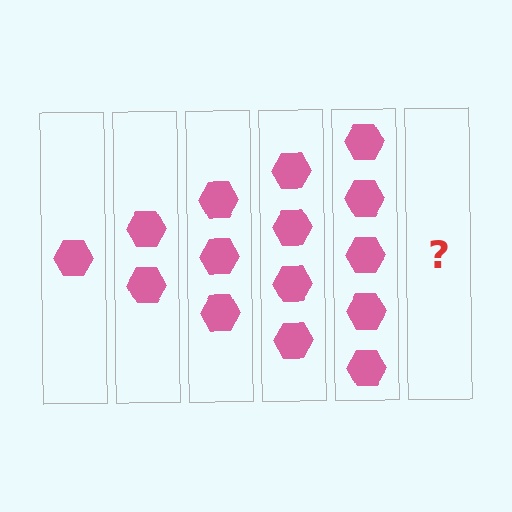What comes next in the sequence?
The next element should be 6 hexagons.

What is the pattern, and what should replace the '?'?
The pattern is that each step adds one more hexagon. The '?' should be 6 hexagons.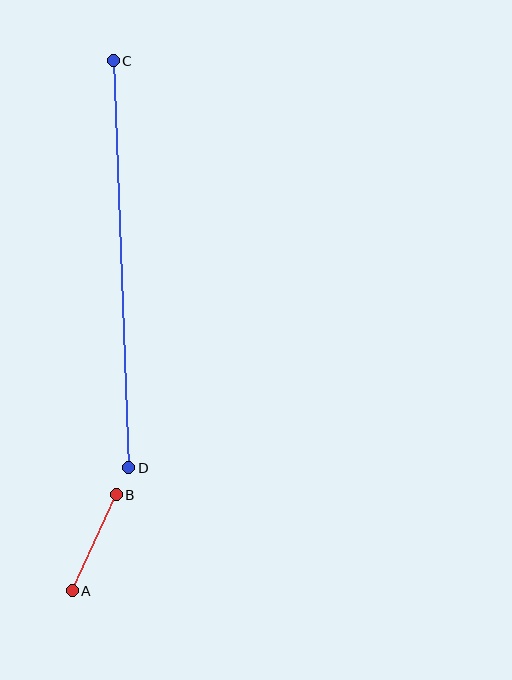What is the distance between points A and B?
The distance is approximately 105 pixels.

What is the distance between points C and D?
The distance is approximately 407 pixels.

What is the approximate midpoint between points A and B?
The midpoint is at approximately (94, 543) pixels.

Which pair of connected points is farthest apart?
Points C and D are farthest apart.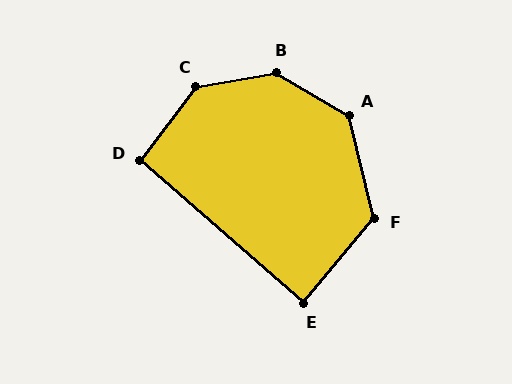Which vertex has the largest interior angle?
B, at approximately 140 degrees.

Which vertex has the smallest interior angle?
E, at approximately 89 degrees.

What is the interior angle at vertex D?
Approximately 93 degrees (approximately right).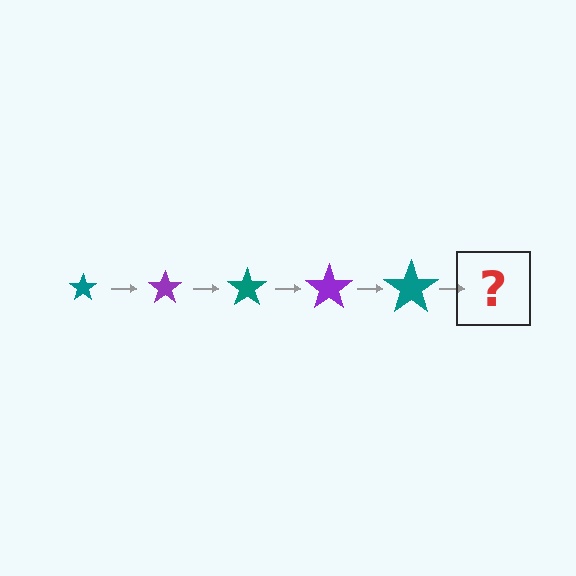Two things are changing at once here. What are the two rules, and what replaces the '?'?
The two rules are that the star grows larger each step and the color cycles through teal and purple. The '?' should be a purple star, larger than the previous one.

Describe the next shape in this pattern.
It should be a purple star, larger than the previous one.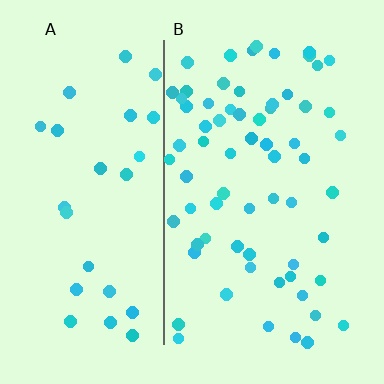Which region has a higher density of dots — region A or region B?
B (the right).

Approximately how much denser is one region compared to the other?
Approximately 2.3× — region B over region A.